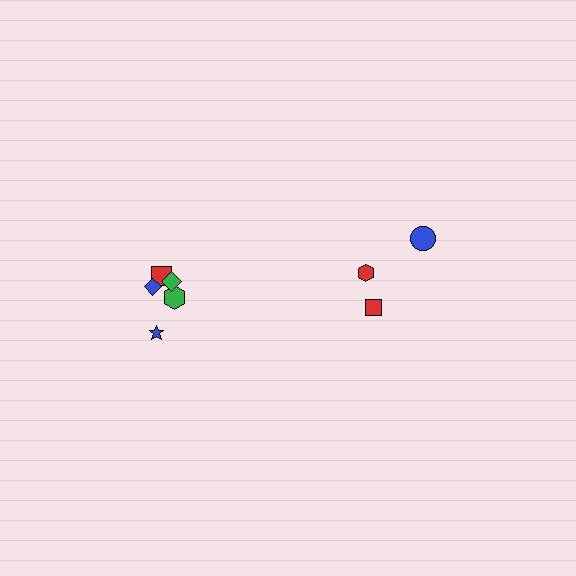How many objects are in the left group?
There are 5 objects.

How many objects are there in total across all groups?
There are 8 objects.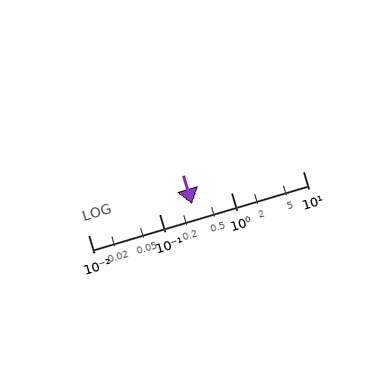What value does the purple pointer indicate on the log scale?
The pointer indicates approximately 0.28.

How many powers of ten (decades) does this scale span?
The scale spans 3 decades, from 0.01 to 10.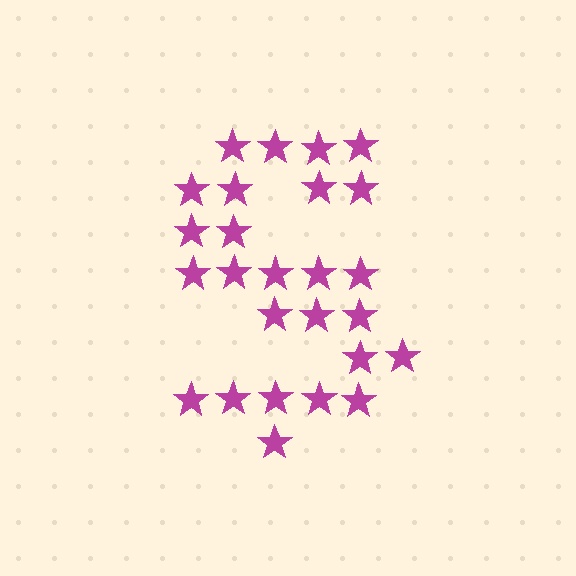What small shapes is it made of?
It is made of small stars.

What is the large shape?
The large shape is the letter S.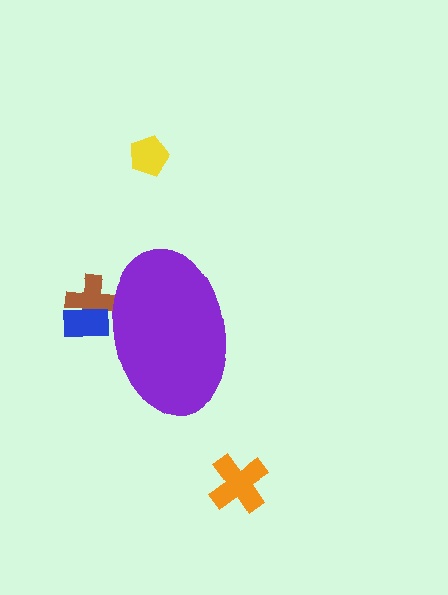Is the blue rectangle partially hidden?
Yes, the blue rectangle is partially hidden behind the purple ellipse.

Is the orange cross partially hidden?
No, the orange cross is fully visible.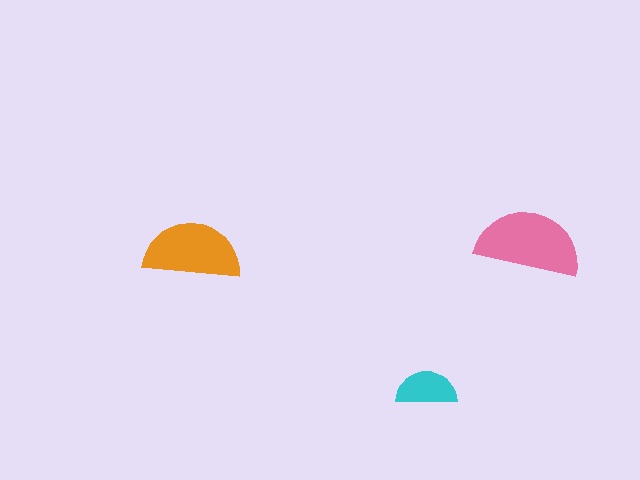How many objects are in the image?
There are 3 objects in the image.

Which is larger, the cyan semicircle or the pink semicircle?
The pink one.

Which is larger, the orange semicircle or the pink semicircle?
The pink one.